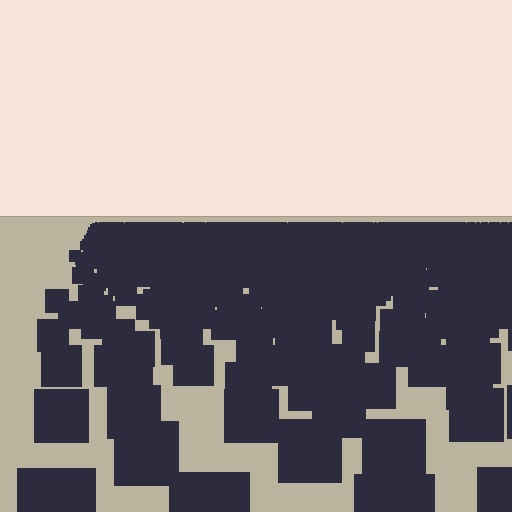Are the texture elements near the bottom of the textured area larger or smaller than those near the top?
Larger. Near the bottom, elements are closer to the viewer and appear at a bigger on-screen size.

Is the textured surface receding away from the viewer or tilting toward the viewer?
The surface is receding away from the viewer. Texture elements get smaller and denser toward the top.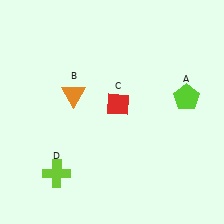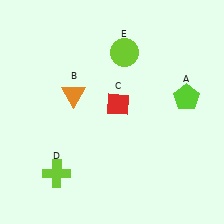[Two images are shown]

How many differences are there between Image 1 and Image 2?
There is 1 difference between the two images.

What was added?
A lime circle (E) was added in Image 2.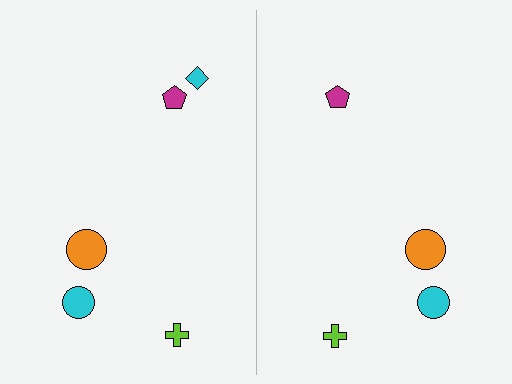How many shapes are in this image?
There are 9 shapes in this image.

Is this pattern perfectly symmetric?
No, the pattern is not perfectly symmetric. A cyan diamond is missing from the right side.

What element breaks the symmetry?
A cyan diamond is missing from the right side.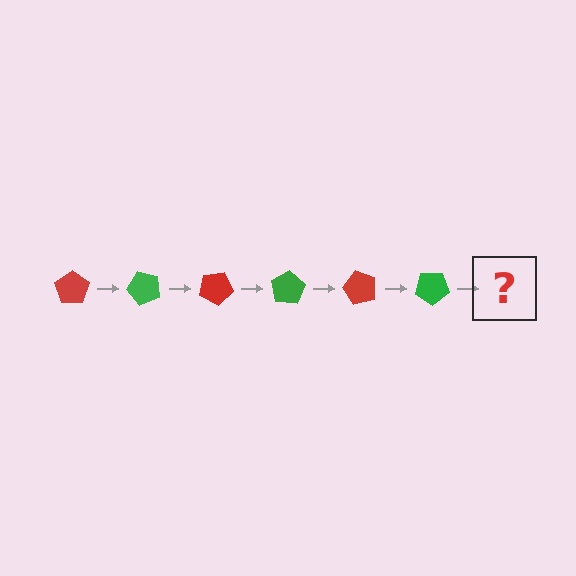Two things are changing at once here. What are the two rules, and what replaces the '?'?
The two rules are that it rotates 50 degrees each step and the color cycles through red and green. The '?' should be a red pentagon, rotated 300 degrees from the start.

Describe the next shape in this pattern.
It should be a red pentagon, rotated 300 degrees from the start.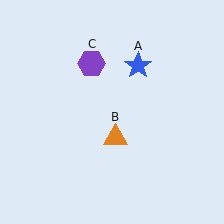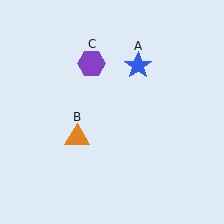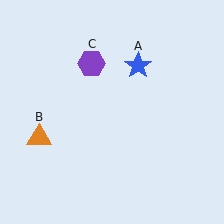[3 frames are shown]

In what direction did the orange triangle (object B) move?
The orange triangle (object B) moved left.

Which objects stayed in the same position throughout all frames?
Blue star (object A) and purple hexagon (object C) remained stationary.